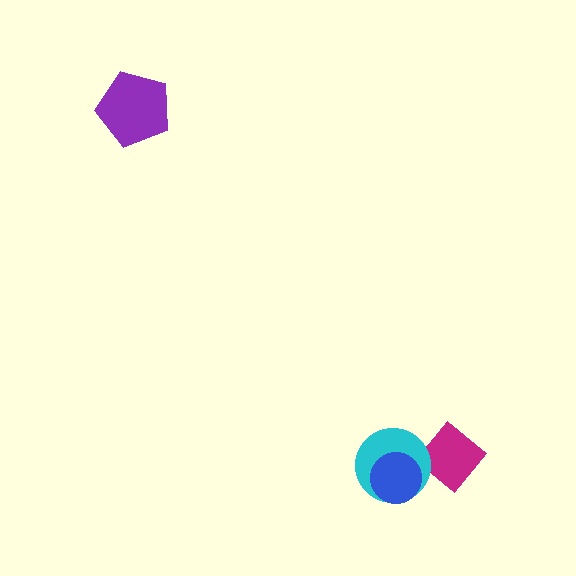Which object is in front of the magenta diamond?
The cyan circle is in front of the magenta diamond.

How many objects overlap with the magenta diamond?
1 object overlaps with the magenta diamond.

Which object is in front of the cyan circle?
The blue circle is in front of the cyan circle.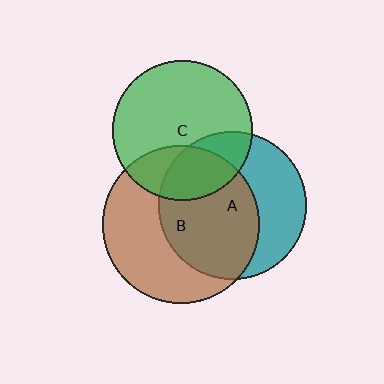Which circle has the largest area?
Circle B (brown).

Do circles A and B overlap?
Yes.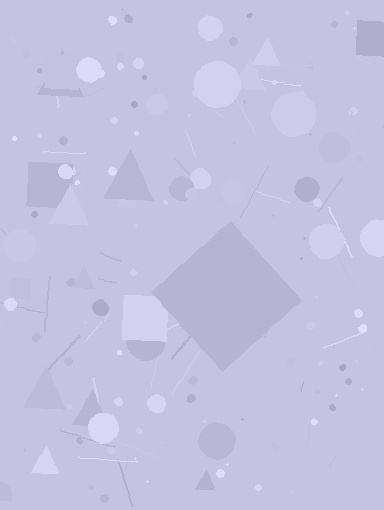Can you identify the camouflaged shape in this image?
The camouflaged shape is a diamond.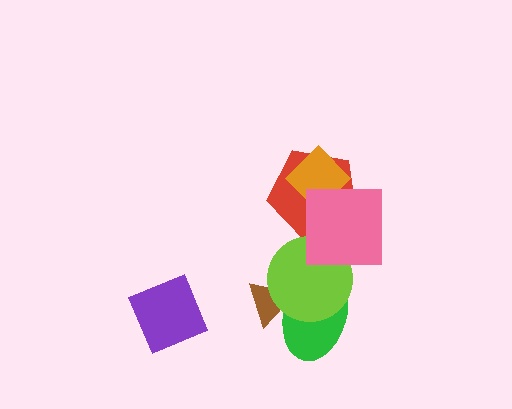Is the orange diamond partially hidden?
Yes, it is partially covered by another shape.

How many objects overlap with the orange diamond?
2 objects overlap with the orange diamond.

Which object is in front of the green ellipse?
The lime circle is in front of the green ellipse.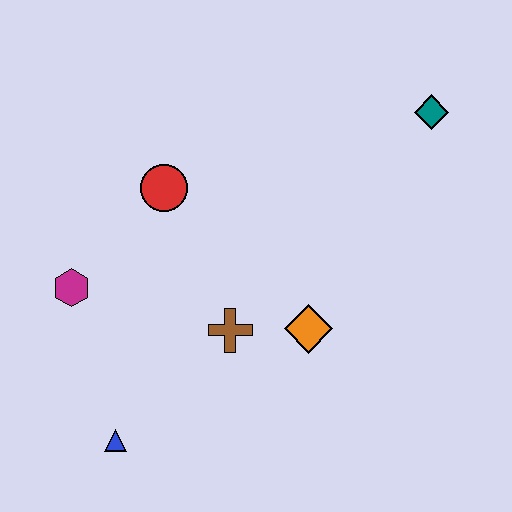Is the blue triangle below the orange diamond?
Yes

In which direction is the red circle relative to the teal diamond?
The red circle is to the left of the teal diamond.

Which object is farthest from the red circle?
The teal diamond is farthest from the red circle.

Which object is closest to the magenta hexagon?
The red circle is closest to the magenta hexagon.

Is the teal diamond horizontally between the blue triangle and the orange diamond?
No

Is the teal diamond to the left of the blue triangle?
No